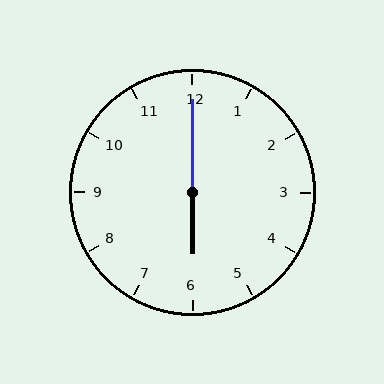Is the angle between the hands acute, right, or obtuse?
It is obtuse.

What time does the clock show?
6:00.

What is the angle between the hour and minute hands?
Approximately 180 degrees.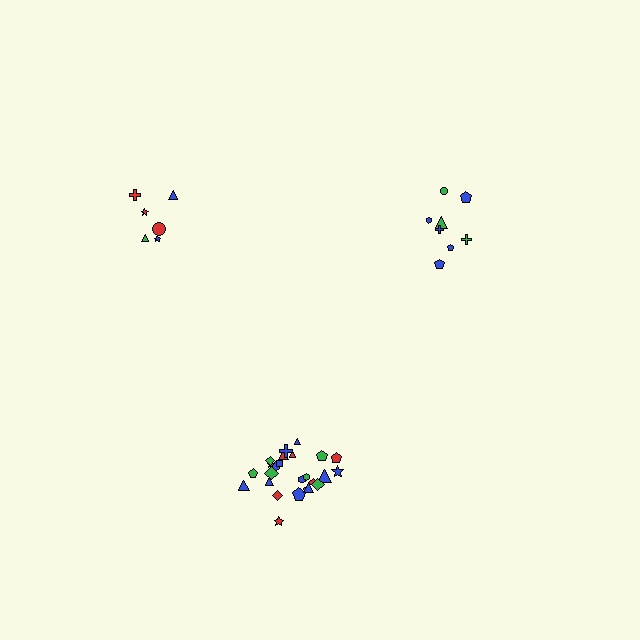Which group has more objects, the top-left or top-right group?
The top-right group.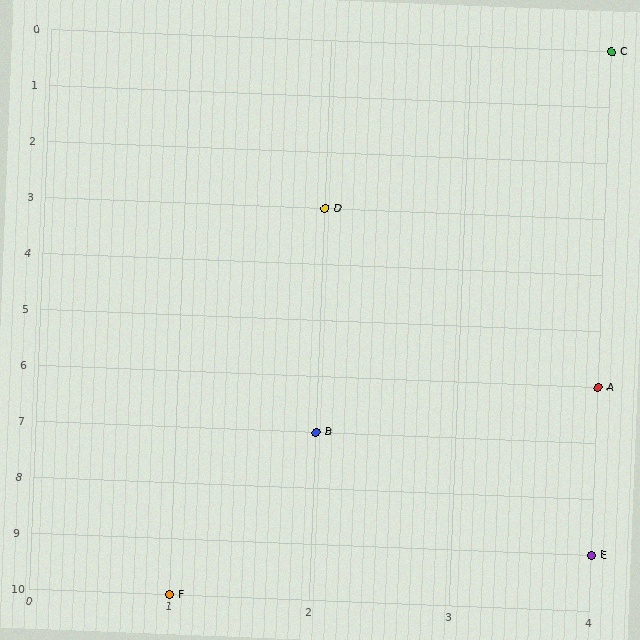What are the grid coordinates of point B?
Point B is at grid coordinates (2, 7).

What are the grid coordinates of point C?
Point C is at grid coordinates (4, 0).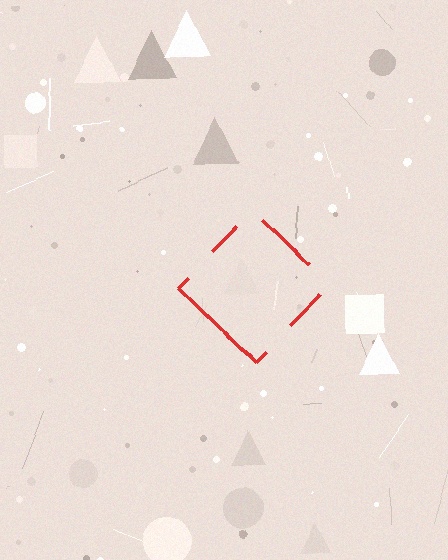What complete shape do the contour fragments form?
The contour fragments form a diamond.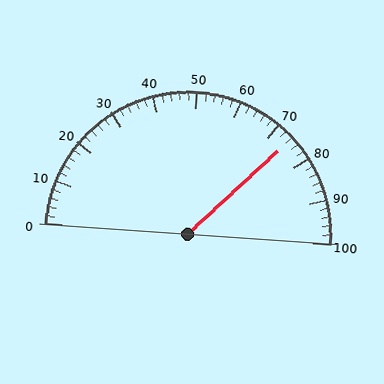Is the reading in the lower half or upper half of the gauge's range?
The reading is in the upper half of the range (0 to 100).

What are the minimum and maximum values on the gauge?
The gauge ranges from 0 to 100.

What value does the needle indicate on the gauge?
The needle indicates approximately 74.